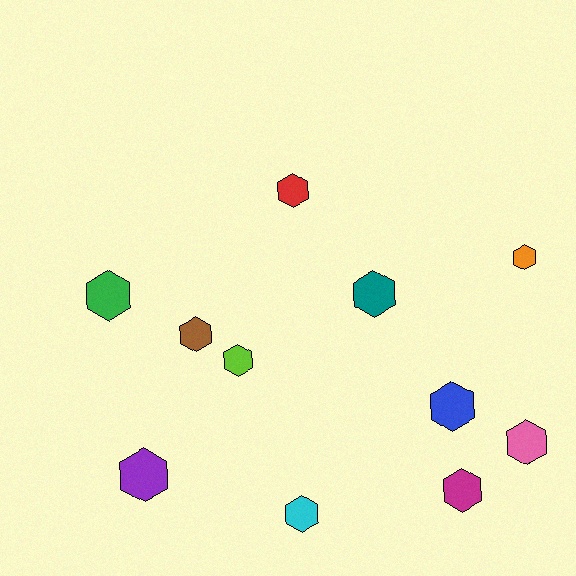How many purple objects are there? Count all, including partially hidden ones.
There is 1 purple object.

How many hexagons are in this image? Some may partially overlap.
There are 11 hexagons.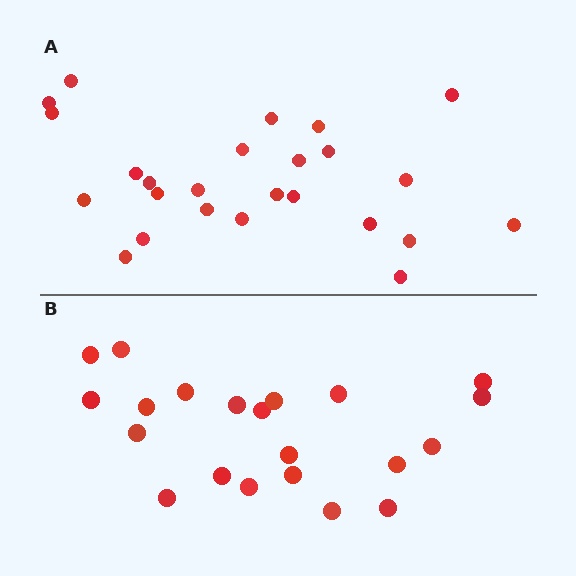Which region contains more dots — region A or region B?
Region A (the top region) has more dots.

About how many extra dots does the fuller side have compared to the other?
Region A has about 4 more dots than region B.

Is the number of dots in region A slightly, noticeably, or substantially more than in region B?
Region A has only slightly more — the two regions are fairly close. The ratio is roughly 1.2 to 1.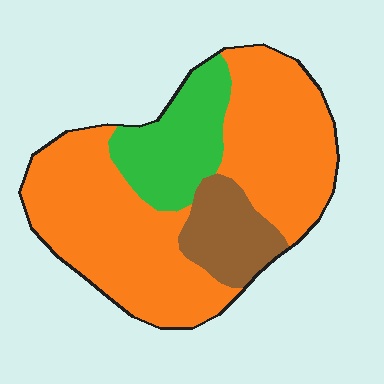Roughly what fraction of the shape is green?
Green takes up about one fifth (1/5) of the shape.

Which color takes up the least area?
Brown, at roughly 15%.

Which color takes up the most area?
Orange, at roughly 70%.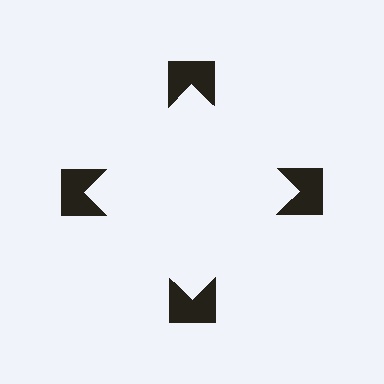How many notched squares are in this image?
There are 4 — one at each vertex of the illusory square.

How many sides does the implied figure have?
4 sides.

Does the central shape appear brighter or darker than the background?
It typically appears slightly brighter than the background, even though no actual brightness change is drawn.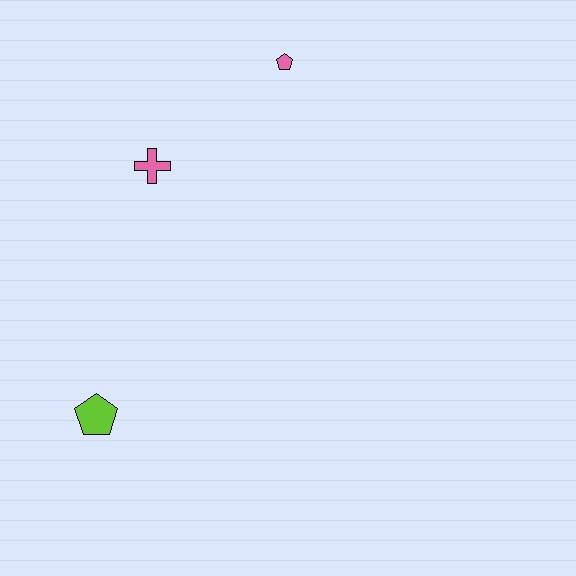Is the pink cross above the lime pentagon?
Yes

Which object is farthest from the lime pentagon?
The pink pentagon is farthest from the lime pentagon.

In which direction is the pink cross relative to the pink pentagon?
The pink cross is to the left of the pink pentagon.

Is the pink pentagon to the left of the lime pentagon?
No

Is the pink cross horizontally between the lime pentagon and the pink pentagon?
Yes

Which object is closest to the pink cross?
The pink pentagon is closest to the pink cross.